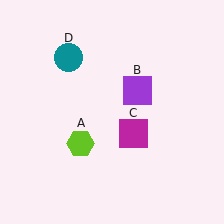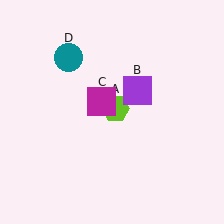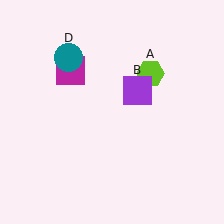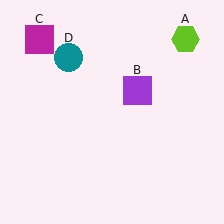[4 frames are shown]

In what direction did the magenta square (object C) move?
The magenta square (object C) moved up and to the left.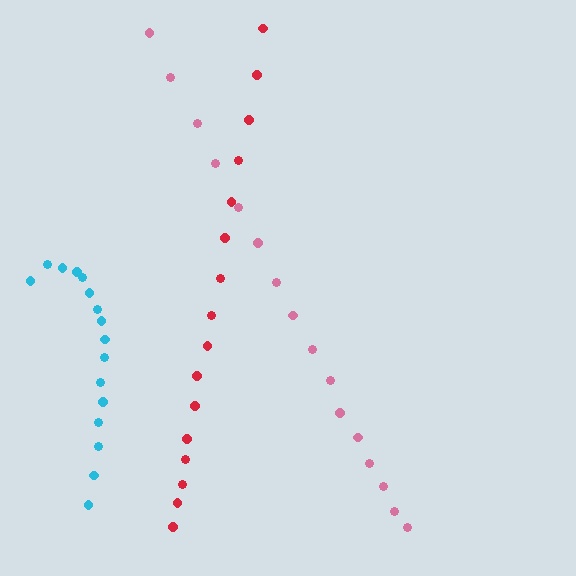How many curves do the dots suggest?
There are 3 distinct paths.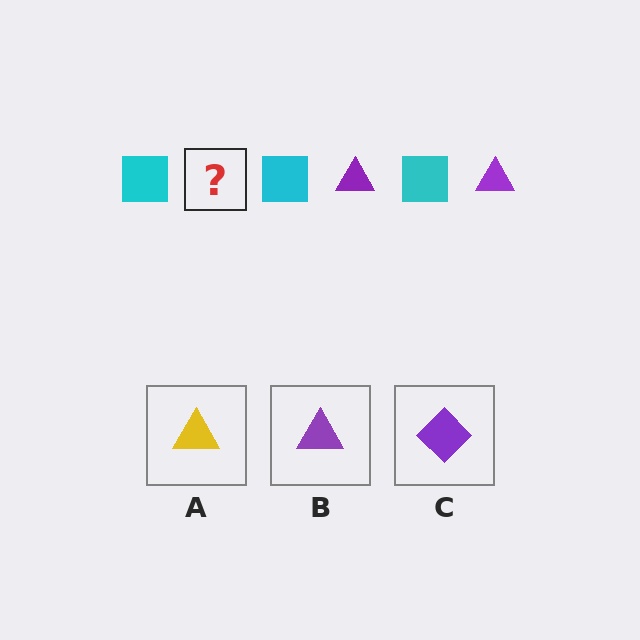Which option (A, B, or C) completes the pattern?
B.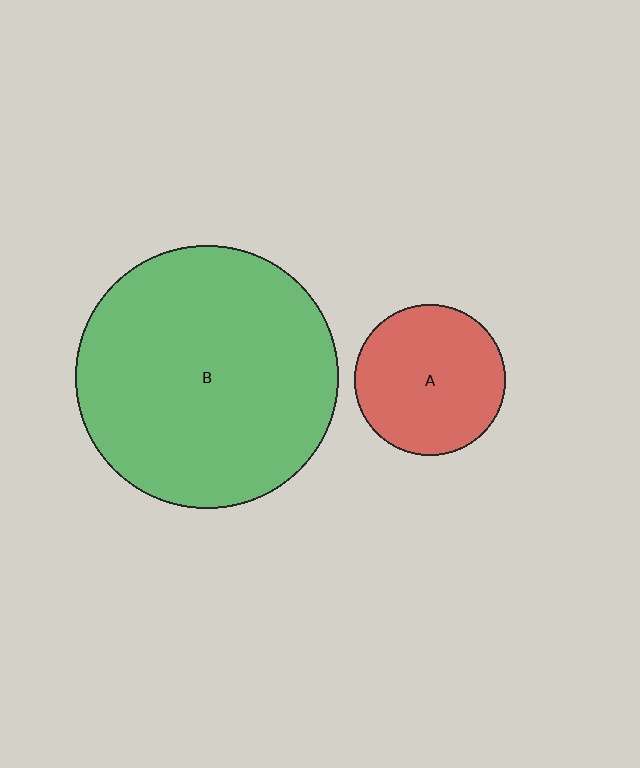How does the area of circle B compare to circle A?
Approximately 3.0 times.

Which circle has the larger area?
Circle B (green).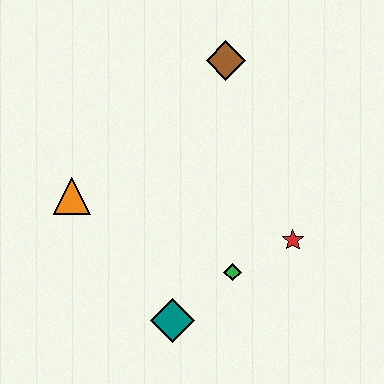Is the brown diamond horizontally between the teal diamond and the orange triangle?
No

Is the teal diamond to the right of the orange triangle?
Yes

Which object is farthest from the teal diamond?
The brown diamond is farthest from the teal diamond.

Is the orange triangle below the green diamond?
No